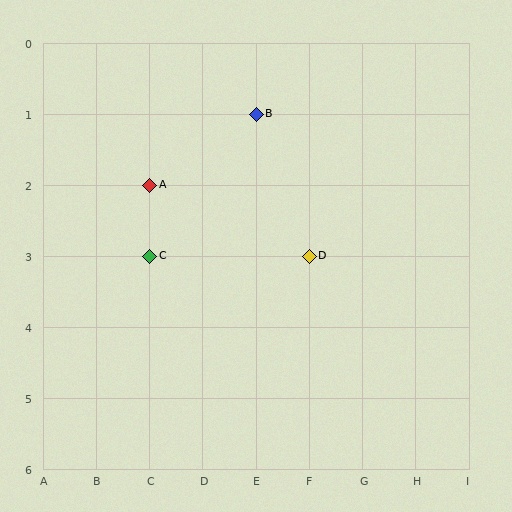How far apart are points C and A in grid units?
Points C and A are 1 row apart.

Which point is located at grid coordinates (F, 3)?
Point D is at (F, 3).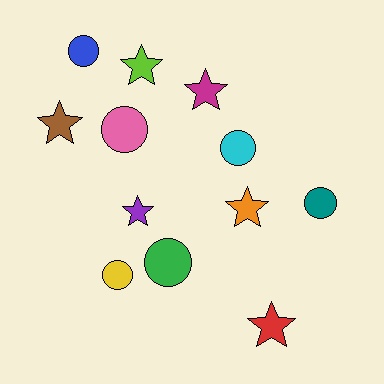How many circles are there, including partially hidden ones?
There are 6 circles.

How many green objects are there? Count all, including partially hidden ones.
There is 1 green object.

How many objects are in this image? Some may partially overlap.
There are 12 objects.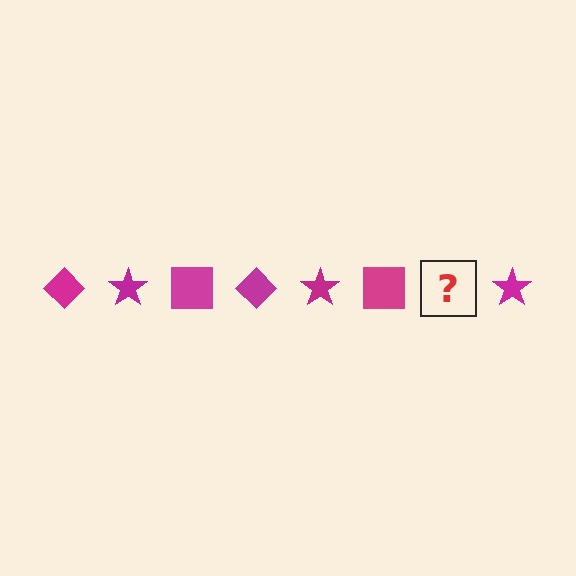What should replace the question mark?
The question mark should be replaced with a magenta diamond.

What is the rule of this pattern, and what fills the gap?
The rule is that the pattern cycles through diamond, star, square shapes in magenta. The gap should be filled with a magenta diamond.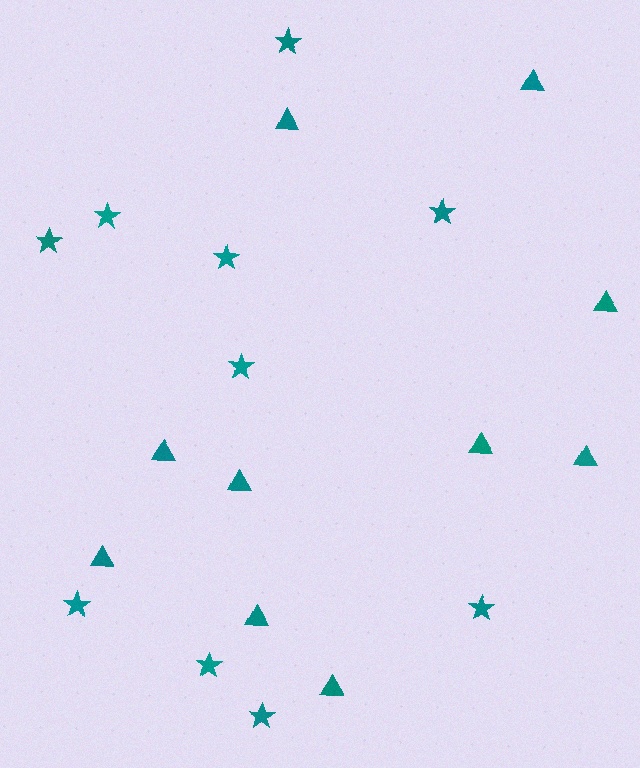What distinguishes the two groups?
There are 2 groups: one group of stars (10) and one group of triangles (10).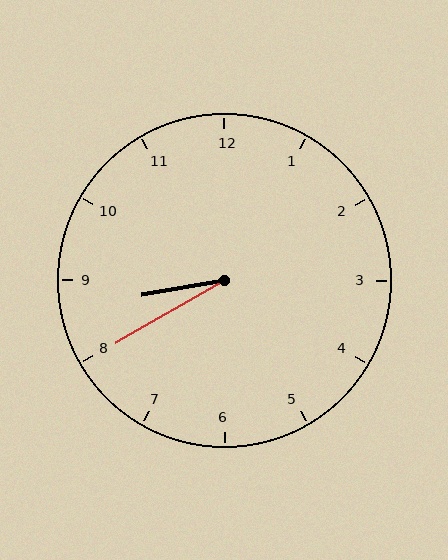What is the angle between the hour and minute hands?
Approximately 20 degrees.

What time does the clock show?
8:40.